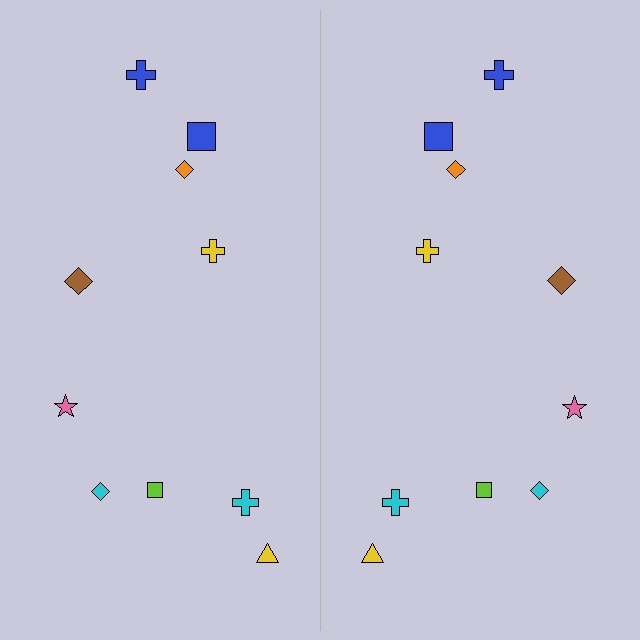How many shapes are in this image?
There are 20 shapes in this image.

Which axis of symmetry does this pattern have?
The pattern has a vertical axis of symmetry running through the center of the image.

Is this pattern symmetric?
Yes, this pattern has bilateral (reflection) symmetry.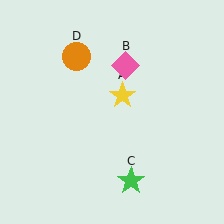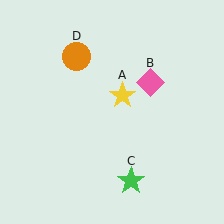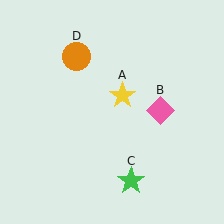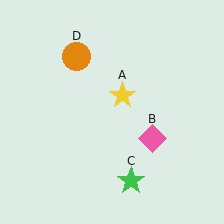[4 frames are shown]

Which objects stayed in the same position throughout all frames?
Yellow star (object A) and green star (object C) and orange circle (object D) remained stationary.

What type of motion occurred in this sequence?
The pink diamond (object B) rotated clockwise around the center of the scene.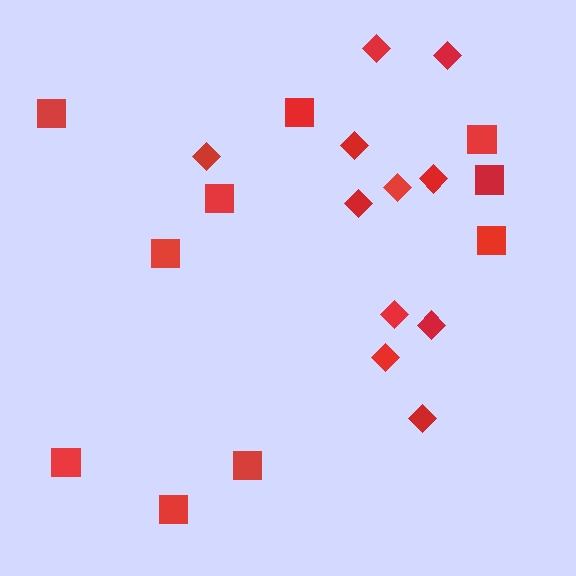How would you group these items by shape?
There are 2 groups: one group of squares (10) and one group of diamonds (11).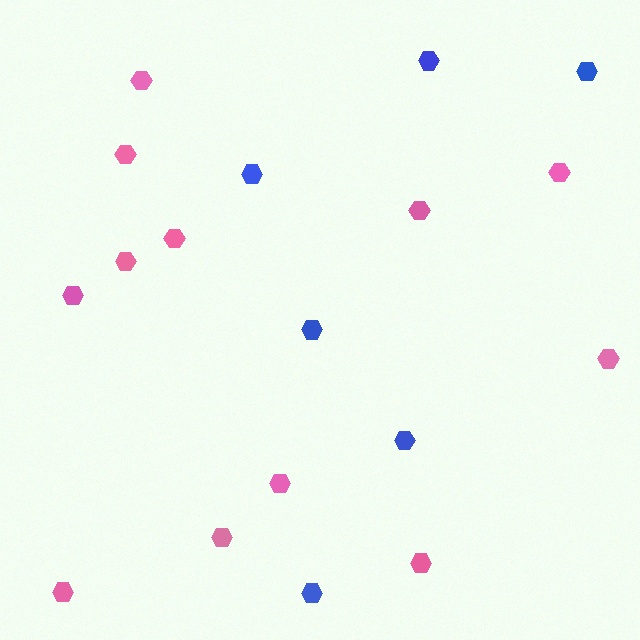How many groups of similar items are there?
There are 2 groups: one group of blue hexagons (6) and one group of pink hexagons (12).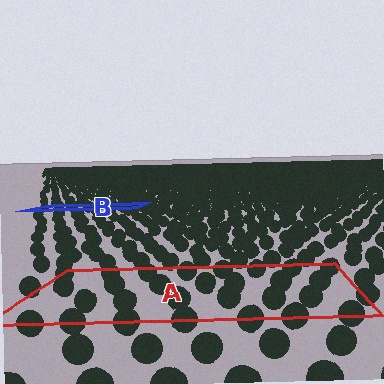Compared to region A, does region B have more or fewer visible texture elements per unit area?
Region B has more texture elements per unit area — they are packed more densely because it is farther away.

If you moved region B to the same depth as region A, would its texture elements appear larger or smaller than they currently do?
They would appear larger. At a closer depth, the same texture elements are projected at a bigger on-screen size.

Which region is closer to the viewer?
Region A is closer. The texture elements there are larger and more spread out.